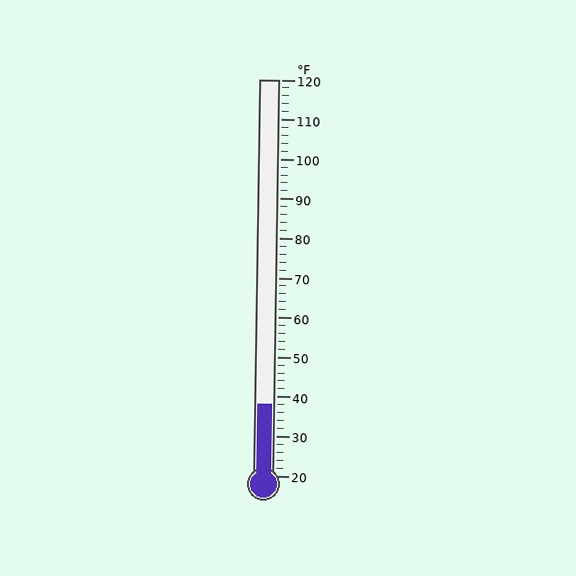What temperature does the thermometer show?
The thermometer shows approximately 38°F.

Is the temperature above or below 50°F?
The temperature is below 50°F.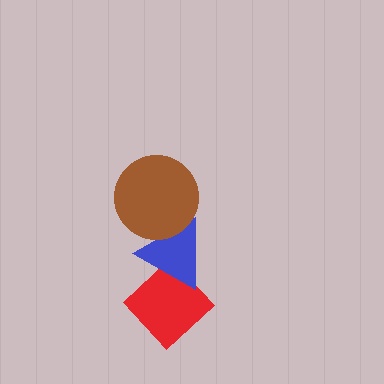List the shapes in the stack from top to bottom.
From top to bottom: the brown circle, the blue triangle, the red diamond.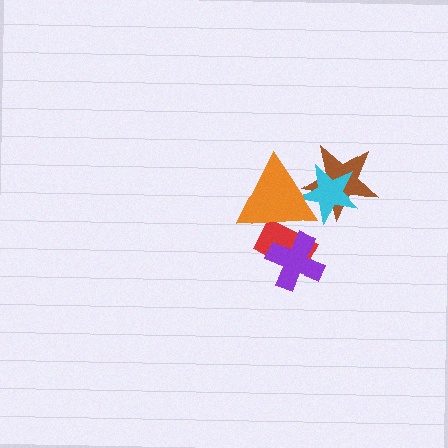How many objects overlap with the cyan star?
2 objects overlap with the cyan star.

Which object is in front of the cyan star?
The orange triangle is in front of the cyan star.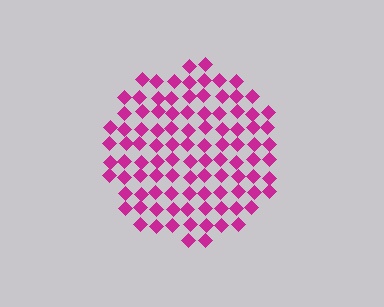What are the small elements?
The small elements are diamonds.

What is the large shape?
The large shape is a circle.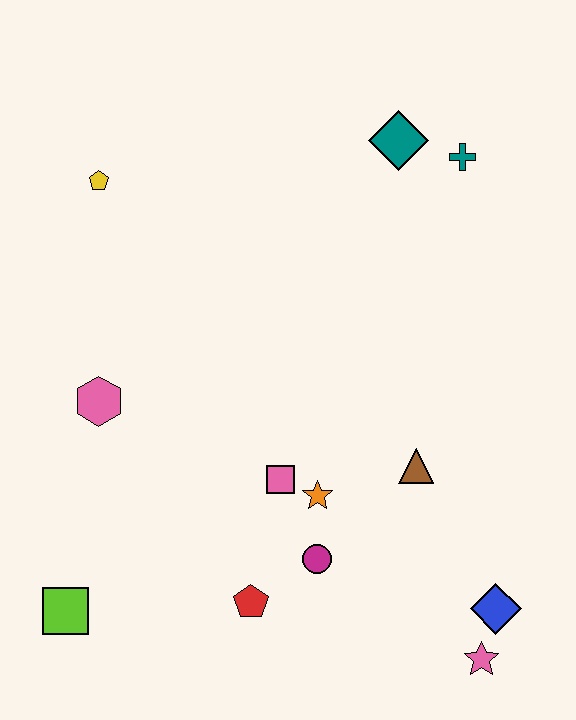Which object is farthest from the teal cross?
The lime square is farthest from the teal cross.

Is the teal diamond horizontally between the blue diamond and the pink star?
No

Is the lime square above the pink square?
No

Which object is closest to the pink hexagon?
The pink square is closest to the pink hexagon.